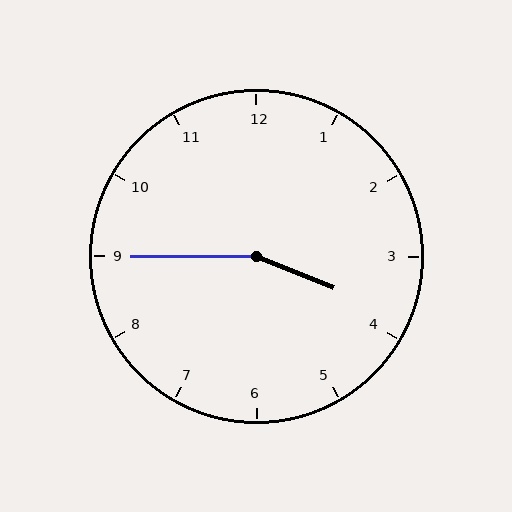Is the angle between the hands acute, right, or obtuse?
It is obtuse.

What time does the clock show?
3:45.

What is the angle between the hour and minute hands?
Approximately 158 degrees.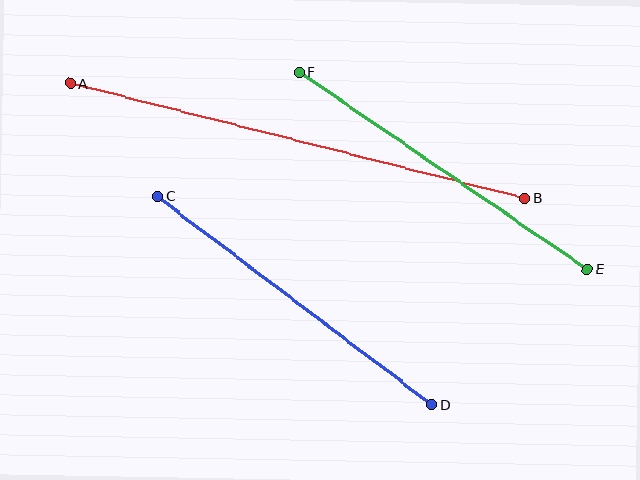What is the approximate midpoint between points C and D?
The midpoint is at approximately (295, 301) pixels.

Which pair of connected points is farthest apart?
Points A and B are farthest apart.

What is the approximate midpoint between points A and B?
The midpoint is at approximately (297, 141) pixels.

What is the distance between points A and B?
The distance is approximately 468 pixels.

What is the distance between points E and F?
The distance is approximately 349 pixels.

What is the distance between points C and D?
The distance is approximately 344 pixels.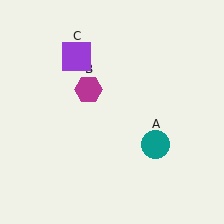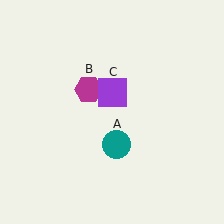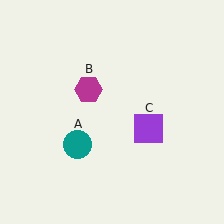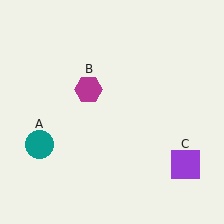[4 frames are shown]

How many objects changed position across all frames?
2 objects changed position: teal circle (object A), purple square (object C).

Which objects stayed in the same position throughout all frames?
Magenta hexagon (object B) remained stationary.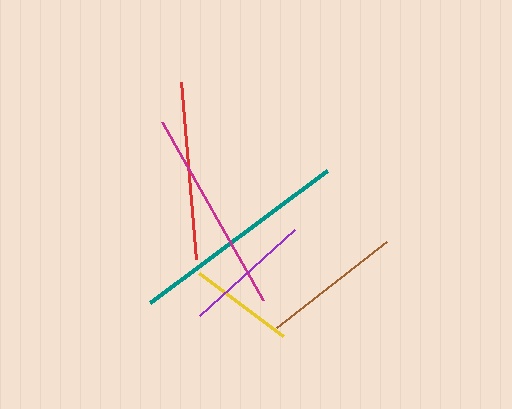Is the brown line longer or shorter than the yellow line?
The brown line is longer than the yellow line.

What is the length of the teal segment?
The teal segment is approximately 220 pixels long.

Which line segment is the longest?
The teal line is the longest at approximately 220 pixels.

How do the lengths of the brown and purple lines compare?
The brown and purple lines are approximately the same length.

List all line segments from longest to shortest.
From longest to shortest: teal, magenta, red, brown, purple, yellow.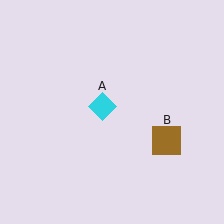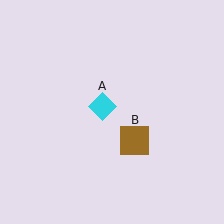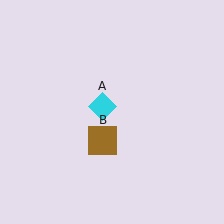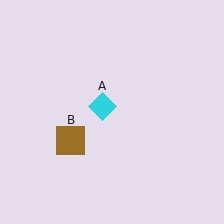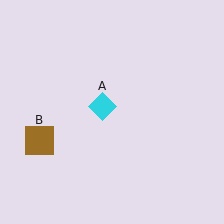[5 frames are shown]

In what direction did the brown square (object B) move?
The brown square (object B) moved left.